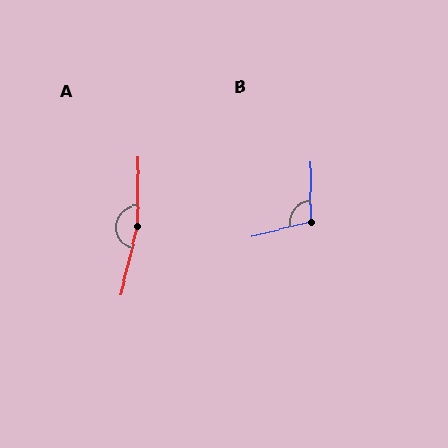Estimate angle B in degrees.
Approximately 104 degrees.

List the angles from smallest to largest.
B (104°), A (167°).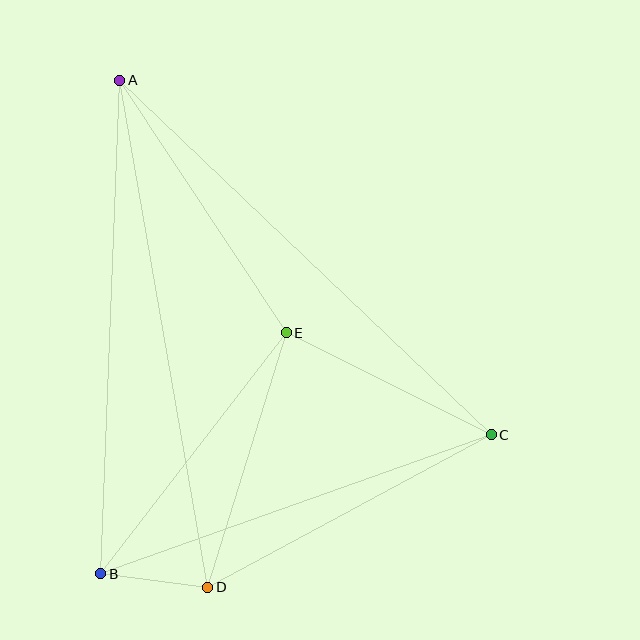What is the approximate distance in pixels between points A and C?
The distance between A and C is approximately 514 pixels.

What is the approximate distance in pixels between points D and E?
The distance between D and E is approximately 266 pixels.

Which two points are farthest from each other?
Points A and D are farthest from each other.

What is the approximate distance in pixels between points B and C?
The distance between B and C is approximately 415 pixels.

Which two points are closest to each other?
Points B and D are closest to each other.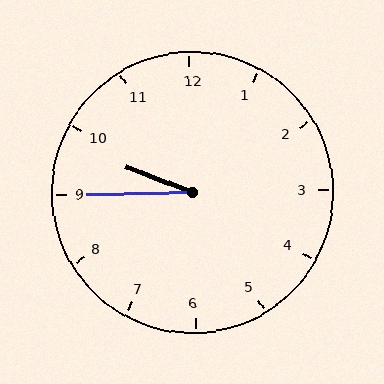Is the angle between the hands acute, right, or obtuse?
It is acute.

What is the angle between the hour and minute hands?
Approximately 22 degrees.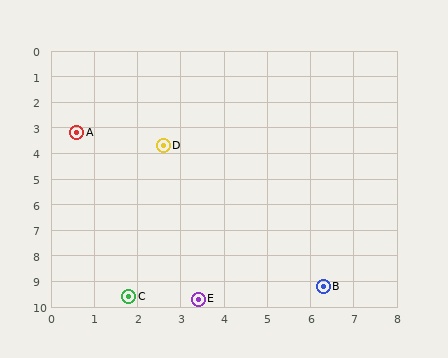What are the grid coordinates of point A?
Point A is at approximately (0.6, 3.2).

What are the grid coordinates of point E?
Point E is at approximately (3.4, 9.7).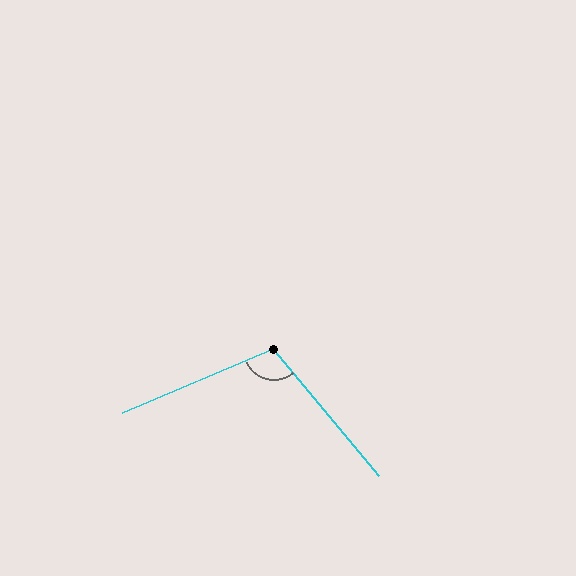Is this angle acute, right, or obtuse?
It is obtuse.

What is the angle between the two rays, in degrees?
Approximately 107 degrees.